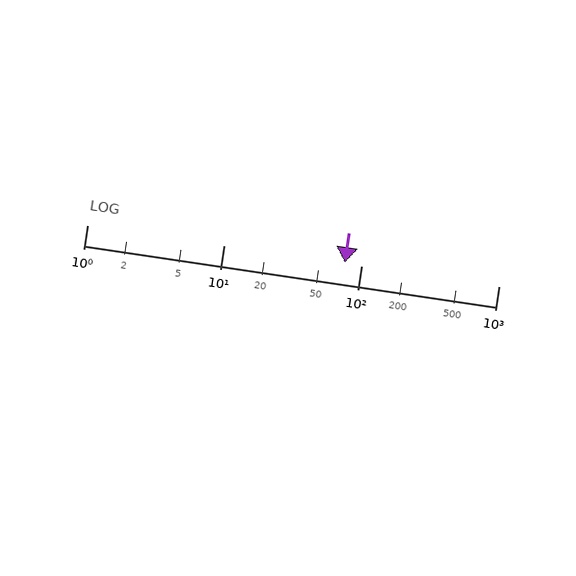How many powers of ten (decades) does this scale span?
The scale spans 3 decades, from 1 to 1000.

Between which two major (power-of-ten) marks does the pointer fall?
The pointer is between 10 and 100.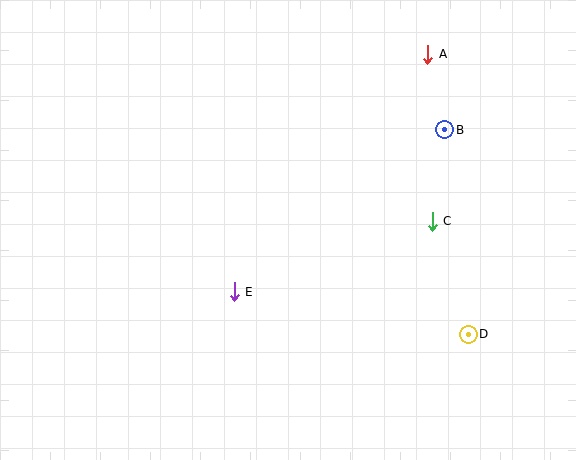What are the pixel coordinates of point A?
Point A is at (428, 54).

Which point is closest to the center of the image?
Point E at (234, 292) is closest to the center.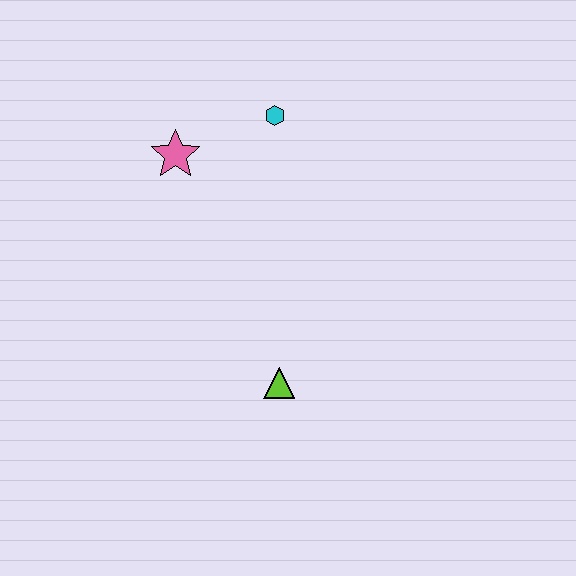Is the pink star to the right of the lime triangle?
No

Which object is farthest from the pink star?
The lime triangle is farthest from the pink star.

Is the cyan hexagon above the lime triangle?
Yes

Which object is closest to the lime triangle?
The pink star is closest to the lime triangle.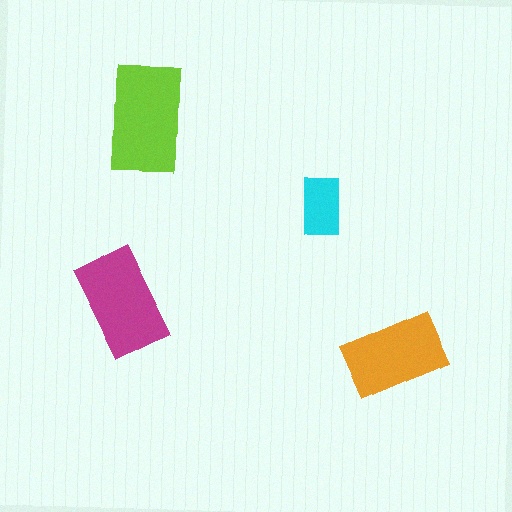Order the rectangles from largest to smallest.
the lime one, the magenta one, the orange one, the cyan one.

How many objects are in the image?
There are 4 objects in the image.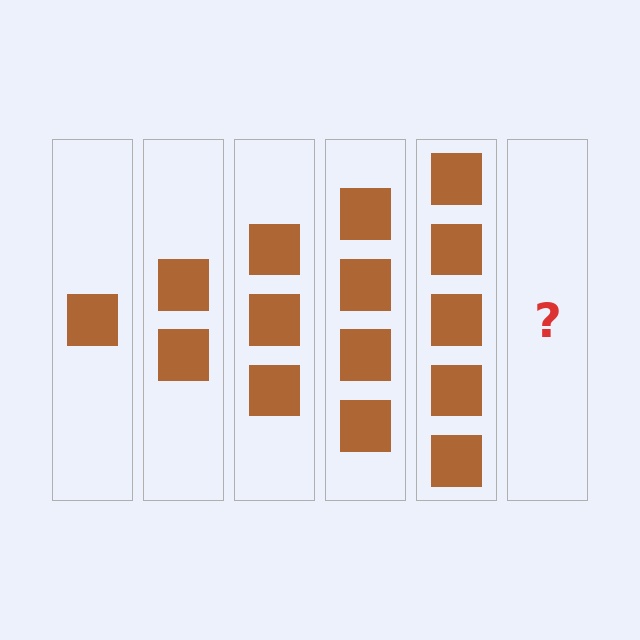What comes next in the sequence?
The next element should be 6 squares.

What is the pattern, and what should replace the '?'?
The pattern is that each step adds one more square. The '?' should be 6 squares.